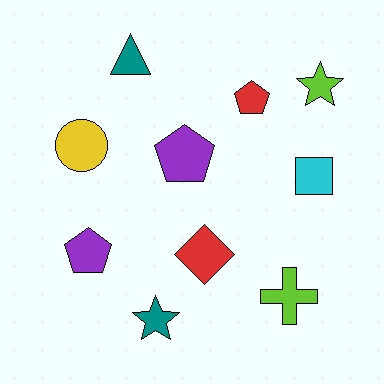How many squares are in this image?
There is 1 square.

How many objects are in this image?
There are 10 objects.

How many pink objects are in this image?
There are no pink objects.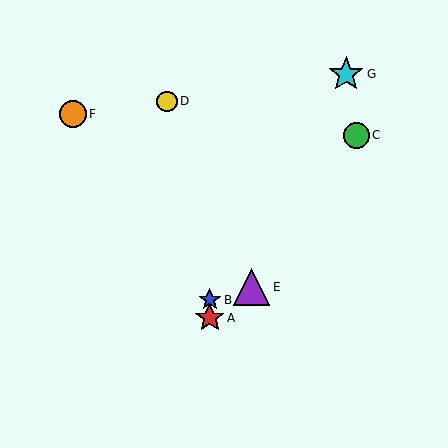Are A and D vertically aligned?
No, A is at x≈210 and D is at x≈167.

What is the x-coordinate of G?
Object G is at x≈346.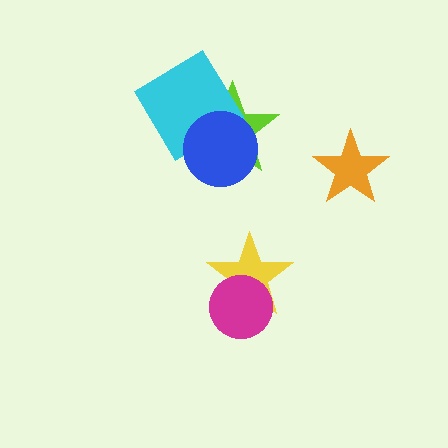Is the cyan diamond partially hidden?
Yes, it is partially covered by another shape.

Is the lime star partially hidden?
Yes, it is partially covered by another shape.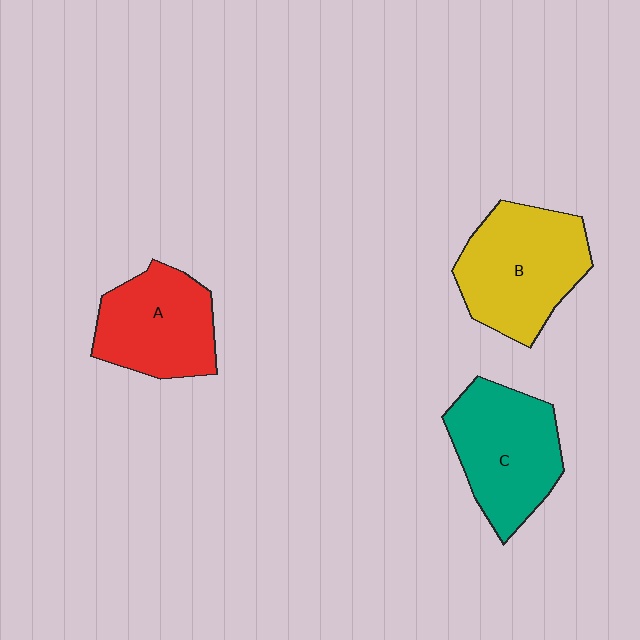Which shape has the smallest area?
Shape A (red).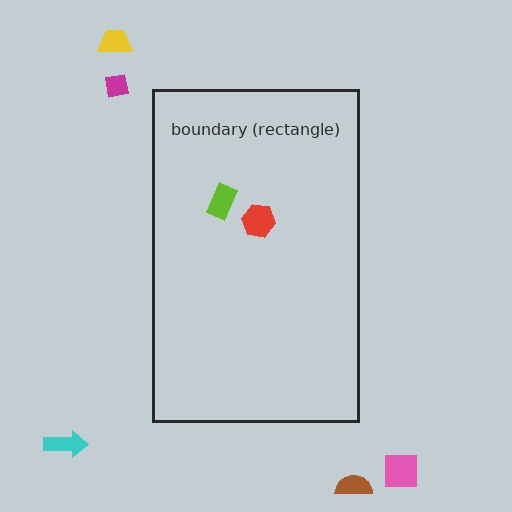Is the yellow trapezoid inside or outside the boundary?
Outside.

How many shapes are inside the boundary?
2 inside, 5 outside.